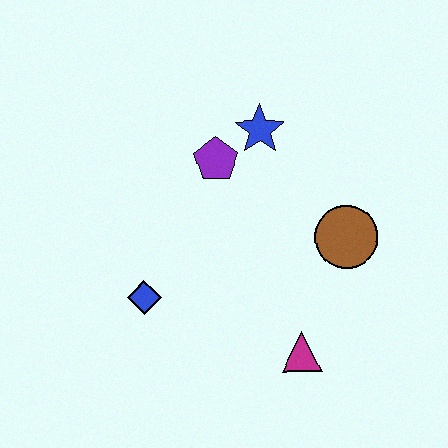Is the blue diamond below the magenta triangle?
No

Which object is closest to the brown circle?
The magenta triangle is closest to the brown circle.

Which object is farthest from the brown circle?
The blue diamond is farthest from the brown circle.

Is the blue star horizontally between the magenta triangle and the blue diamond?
Yes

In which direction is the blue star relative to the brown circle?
The blue star is above the brown circle.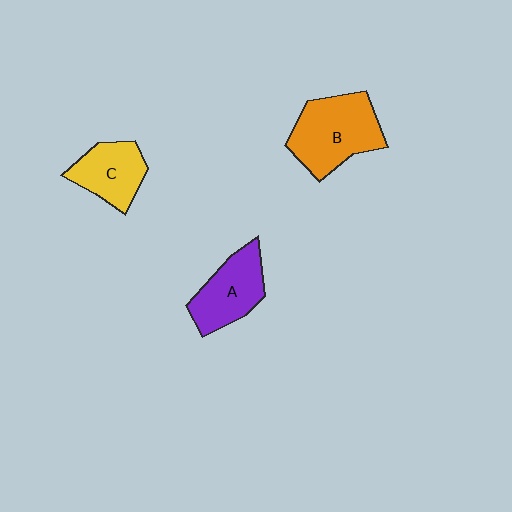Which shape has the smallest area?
Shape C (yellow).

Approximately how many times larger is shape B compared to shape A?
Approximately 1.3 times.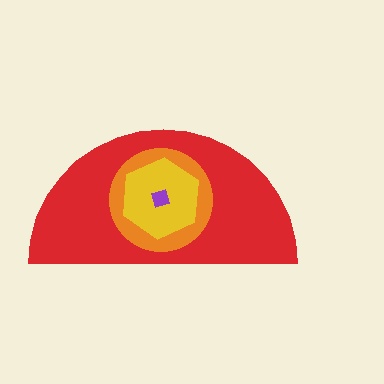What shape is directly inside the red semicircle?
The orange circle.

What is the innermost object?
The purple diamond.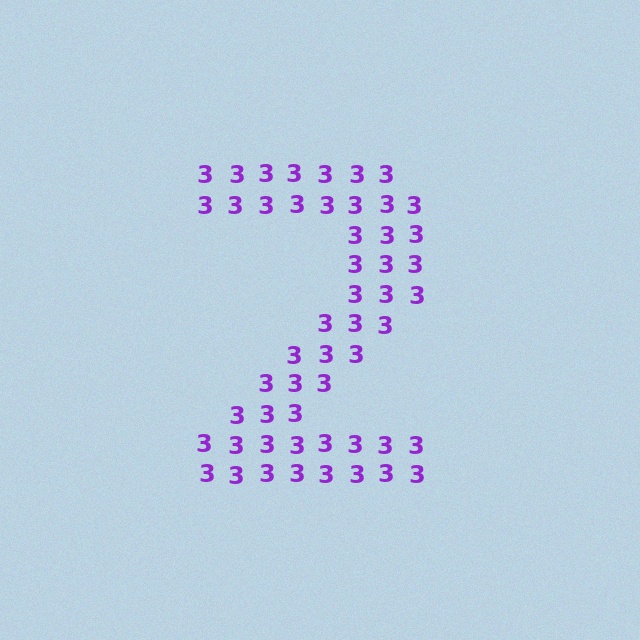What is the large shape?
The large shape is the digit 2.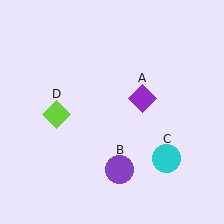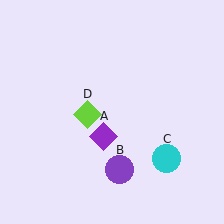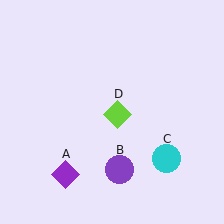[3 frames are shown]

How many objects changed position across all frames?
2 objects changed position: purple diamond (object A), lime diamond (object D).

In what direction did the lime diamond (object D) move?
The lime diamond (object D) moved right.